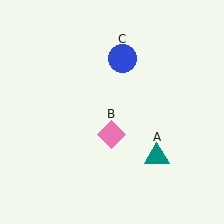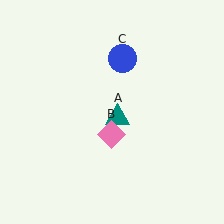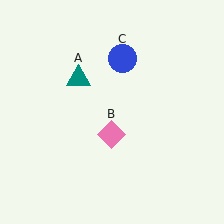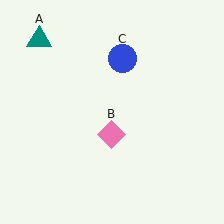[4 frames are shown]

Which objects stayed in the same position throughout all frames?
Pink diamond (object B) and blue circle (object C) remained stationary.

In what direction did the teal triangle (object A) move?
The teal triangle (object A) moved up and to the left.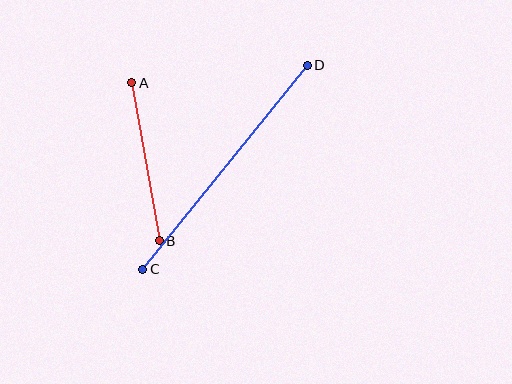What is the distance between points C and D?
The distance is approximately 262 pixels.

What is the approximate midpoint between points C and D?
The midpoint is at approximately (225, 167) pixels.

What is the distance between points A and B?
The distance is approximately 160 pixels.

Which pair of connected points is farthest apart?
Points C and D are farthest apart.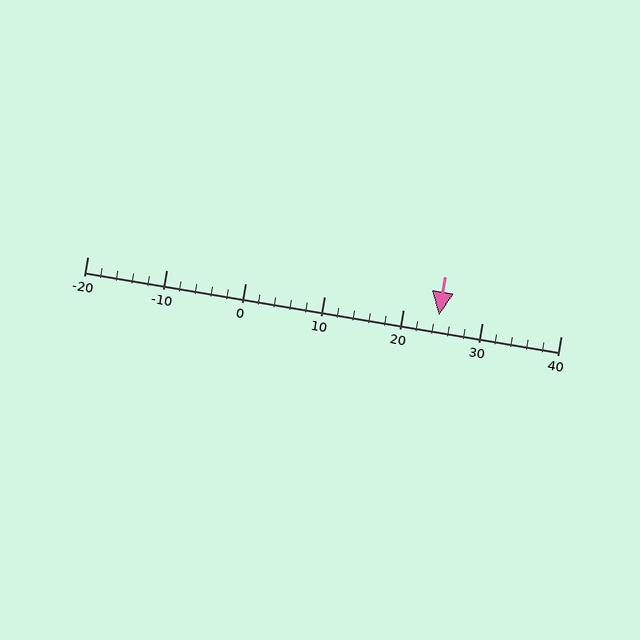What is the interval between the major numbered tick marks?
The major tick marks are spaced 10 units apart.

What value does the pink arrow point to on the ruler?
The pink arrow points to approximately 25.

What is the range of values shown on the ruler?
The ruler shows values from -20 to 40.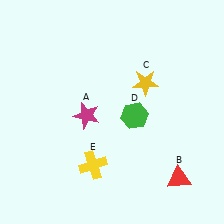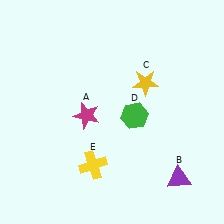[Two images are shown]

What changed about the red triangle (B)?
In Image 1, B is red. In Image 2, it changed to purple.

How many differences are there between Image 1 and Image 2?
There is 1 difference between the two images.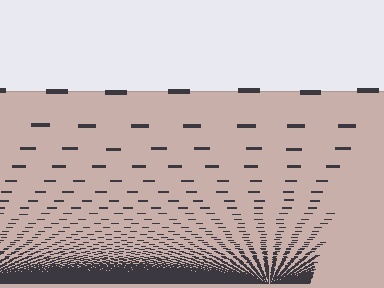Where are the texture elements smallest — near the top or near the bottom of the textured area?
Near the bottom.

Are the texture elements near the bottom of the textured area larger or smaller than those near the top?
Smaller. The gradient is inverted — elements near the bottom are smaller and denser.